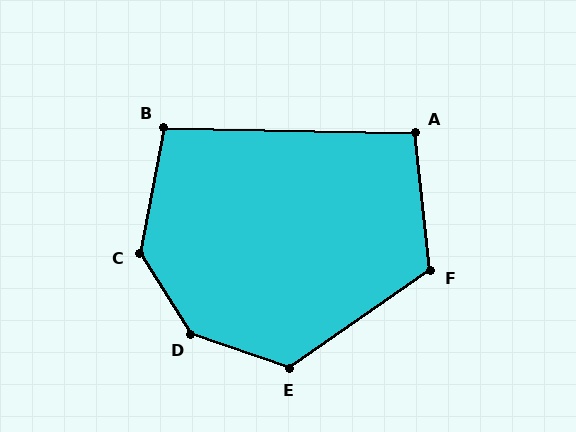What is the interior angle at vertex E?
Approximately 126 degrees (obtuse).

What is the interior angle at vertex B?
Approximately 100 degrees (obtuse).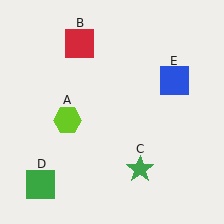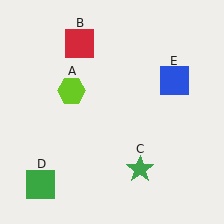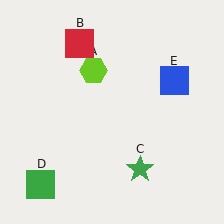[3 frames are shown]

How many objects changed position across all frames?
1 object changed position: lime hexagon (object A).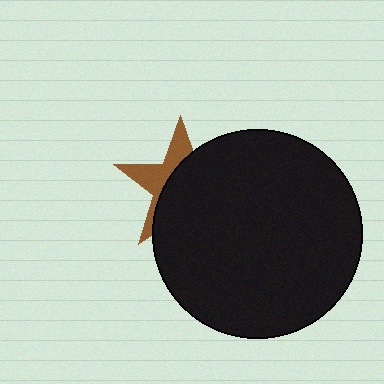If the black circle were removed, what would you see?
You would see the complete brown star.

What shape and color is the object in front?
The object in front is a black circle.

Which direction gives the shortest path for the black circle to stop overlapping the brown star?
Moving right gives the shortest separation.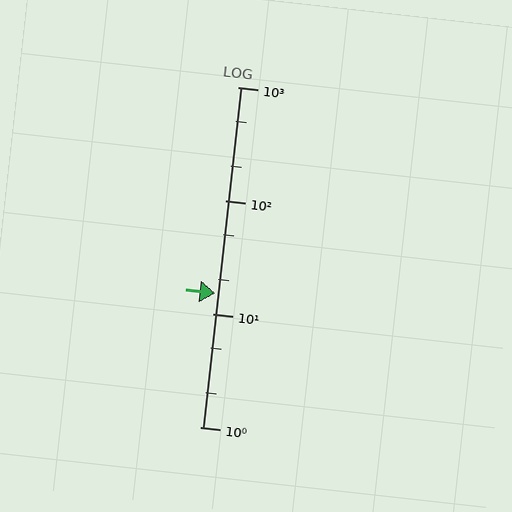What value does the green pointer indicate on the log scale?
The pointer indicates approximately 15.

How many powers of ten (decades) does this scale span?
The scale spans 3 decades, from 1 to 1000.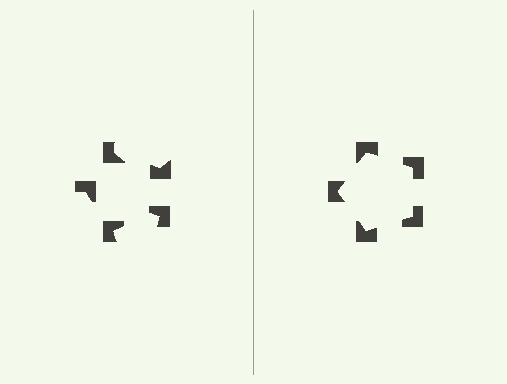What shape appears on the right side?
An illusory pentagon.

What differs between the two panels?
The notched squares are positioned identically on both sides; only the wedge orientations differ. On the right they align to a pentagon; on the left they are misaligned.